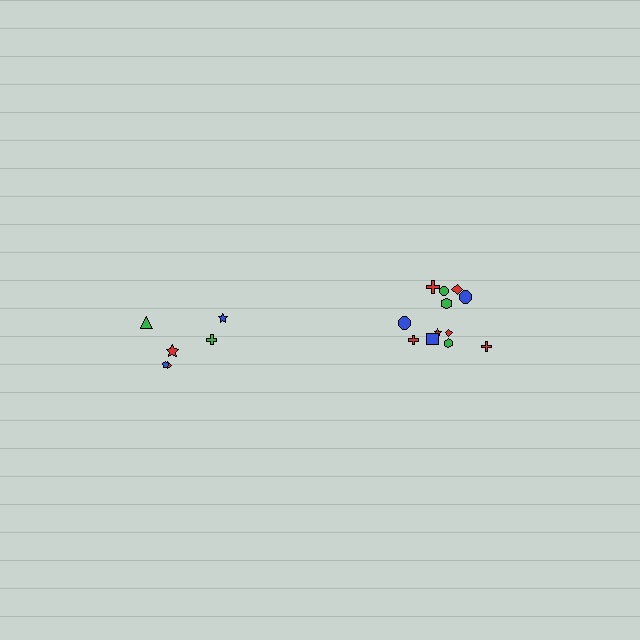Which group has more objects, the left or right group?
The right group.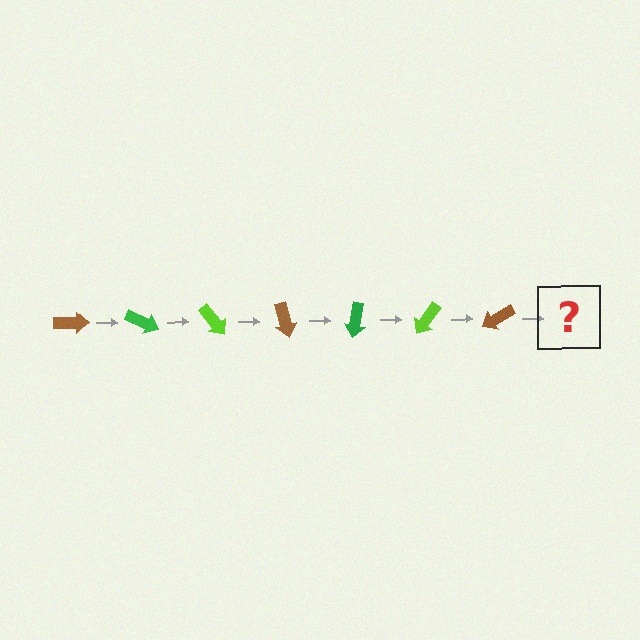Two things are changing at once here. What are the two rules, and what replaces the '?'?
The two rules are that it rotates 25 degrees each step and the color cycles through brown, green, and lime. The '?' should be a green arrow, rotated 175 degrees from the start.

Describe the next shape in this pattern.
It should be a green arrow, rotated 175 degrees from the start.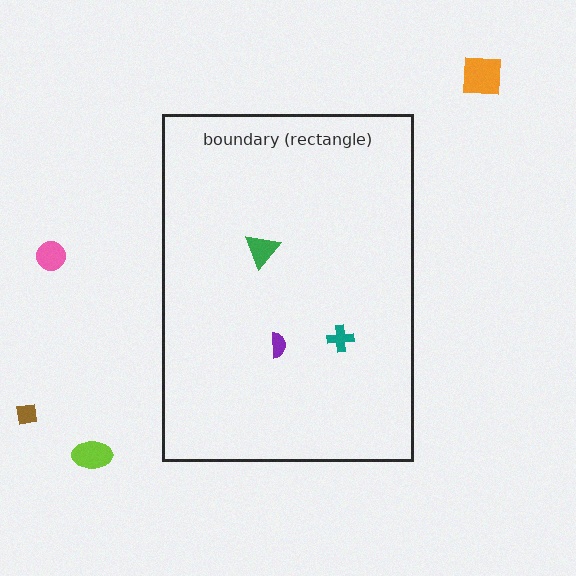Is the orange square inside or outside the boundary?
Outside.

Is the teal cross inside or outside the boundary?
Inside.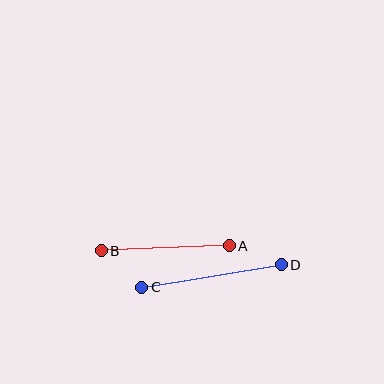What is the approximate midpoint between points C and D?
The midpoint is at approximately (211, 276) pixels.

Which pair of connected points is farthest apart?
Points C and D are farthest apart.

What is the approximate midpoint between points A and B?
The midpoint is at approximately (165, 248) pixels.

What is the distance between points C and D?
The distance is approximately 141 pixels.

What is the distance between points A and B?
The distance is approximately 128 pixels.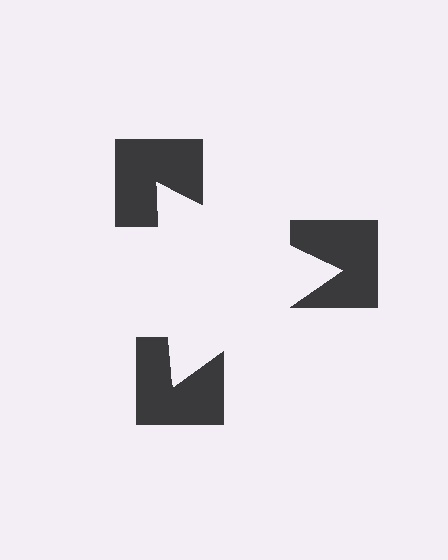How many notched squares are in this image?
There are 3 — one at each vertex of the illusory triangle.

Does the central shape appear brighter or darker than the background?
It typically appears slightly brighter than the background, even though no actual brightness change is drawn.